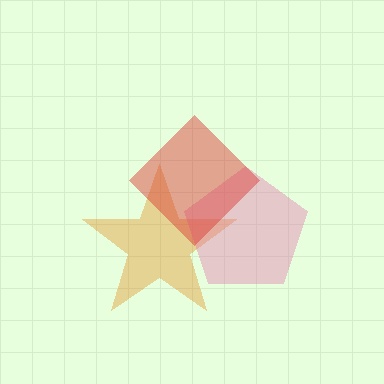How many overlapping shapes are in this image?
There are 3 overlapping shapes in the image.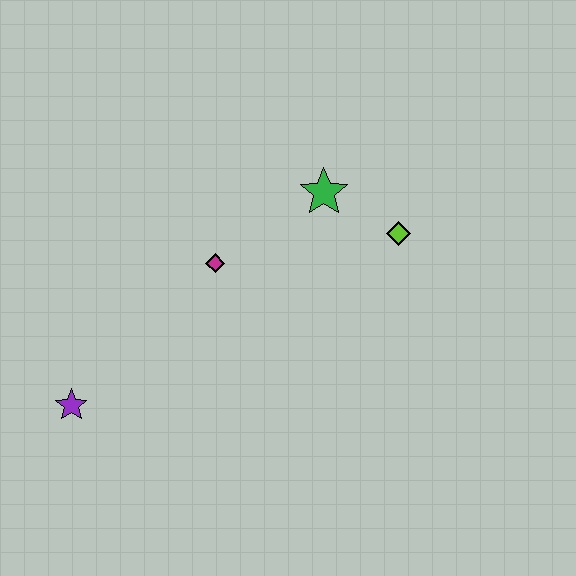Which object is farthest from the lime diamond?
The purple star is farthest from the lime diamond.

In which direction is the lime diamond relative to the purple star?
The lime diamond is to the right of the purple star.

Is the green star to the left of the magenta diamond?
No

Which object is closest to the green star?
The lime diamond is closest to the green star.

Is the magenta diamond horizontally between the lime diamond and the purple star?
Yes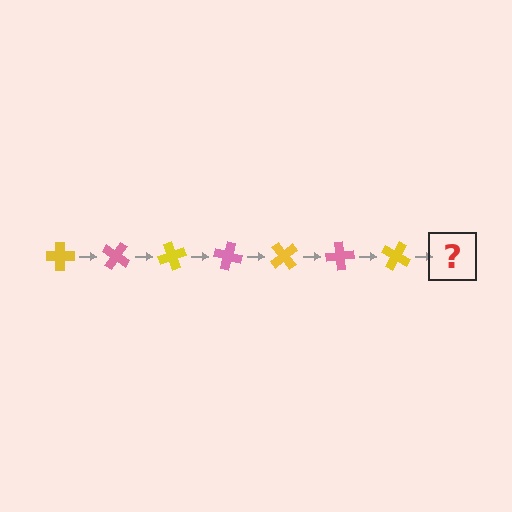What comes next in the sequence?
The next element should be a pink cross, rotated 245 degrees from the start.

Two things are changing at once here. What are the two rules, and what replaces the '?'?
The two rules are that it rotates 35 degrees each step and the color cycles through yellow and pink. The '?' should be a pink cross, rotated 245 degrees from the start.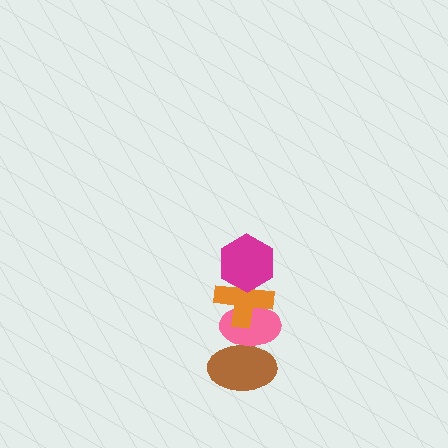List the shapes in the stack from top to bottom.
From top to bottom: the magenta hexagon, the orange cross, the pink ellipse, the brown ellipse.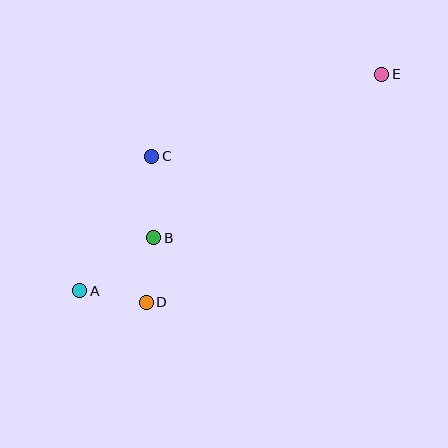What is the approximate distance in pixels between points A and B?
The distance between A and B is approximately 91 pixels.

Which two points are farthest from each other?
Points A and E are farthest from each other.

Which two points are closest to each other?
Points B and D are closest to each other.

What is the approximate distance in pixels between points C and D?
The distance between C and D is approximately 146 pixels.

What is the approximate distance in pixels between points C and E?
The distance between C and E is approximately 244 pixels.